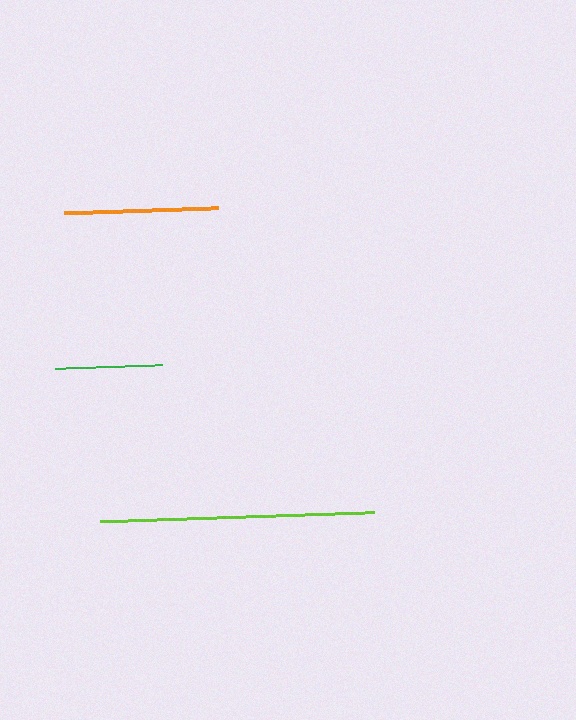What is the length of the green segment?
The green segment is approximately 107 pixels long.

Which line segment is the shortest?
The green line is the shortest at approximately 107 pixels.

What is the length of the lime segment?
The lime segment is approximately 273 pixels long.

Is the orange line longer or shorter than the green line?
The orange line is longer than the green line.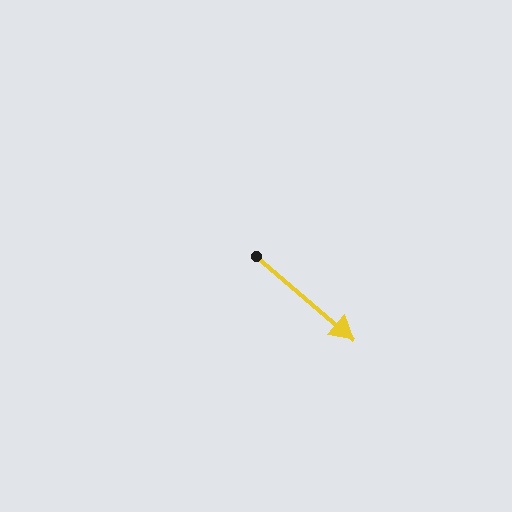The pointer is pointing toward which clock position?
Roughly 4 o'clock.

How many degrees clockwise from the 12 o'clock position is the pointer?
Approximately 130 degrees.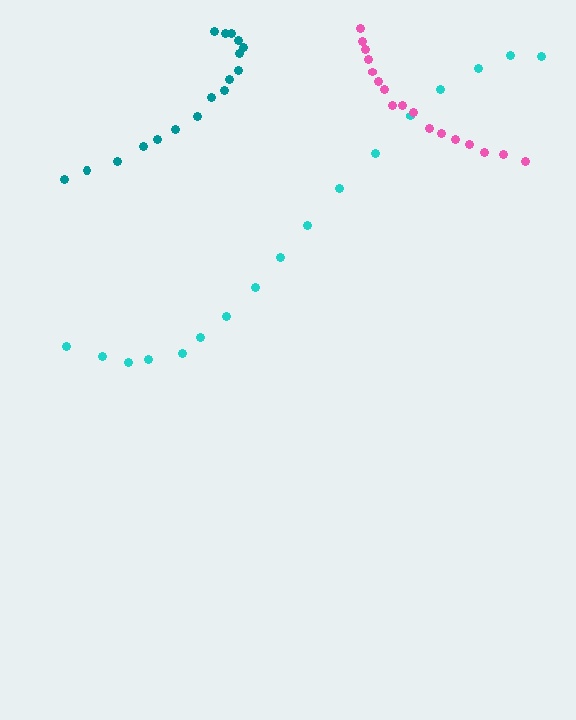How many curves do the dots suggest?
There are 3 distinct paths.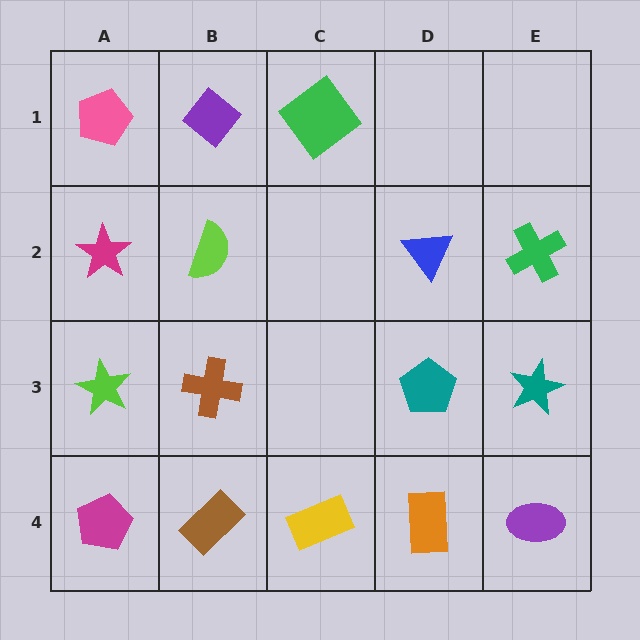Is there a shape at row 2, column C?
No, that cell is empty.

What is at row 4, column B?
A brown rectangle.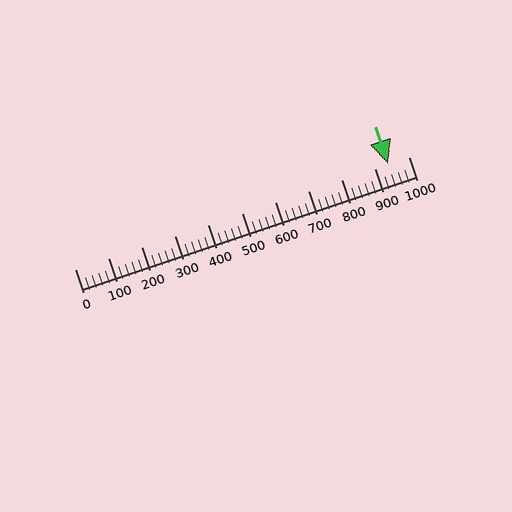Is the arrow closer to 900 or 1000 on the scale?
The arrow is closer to 900.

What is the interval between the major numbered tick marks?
The major tick marks are spaced 100 units apart.